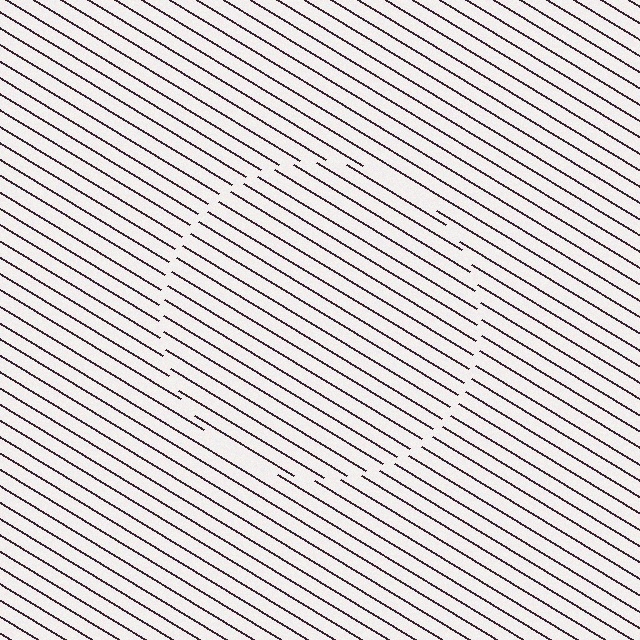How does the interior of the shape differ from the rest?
The interior of the shape contains the same grating, shifted by half a period — the contour is defined by the phase discontinuity where line-ends from the inner and outer gratings abut.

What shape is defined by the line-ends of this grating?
An illusory circle. The interior of the shape contains the same grating, shifted by half a period — the contour is defined by the phase discontinuity where line-ends from the inner and outer gratings abut.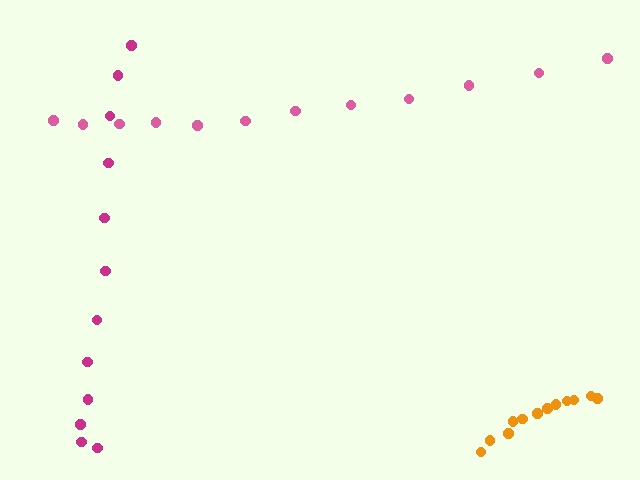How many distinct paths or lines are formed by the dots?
There are 3 distinct paths.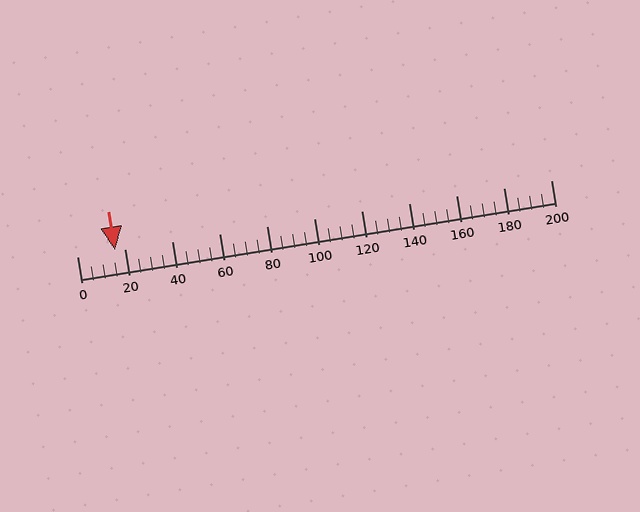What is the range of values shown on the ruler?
The ruler shows values from 0 to 200.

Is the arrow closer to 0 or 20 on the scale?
The arrow is closer to 20.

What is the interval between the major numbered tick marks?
The major tick marks are spaced 20 units apart.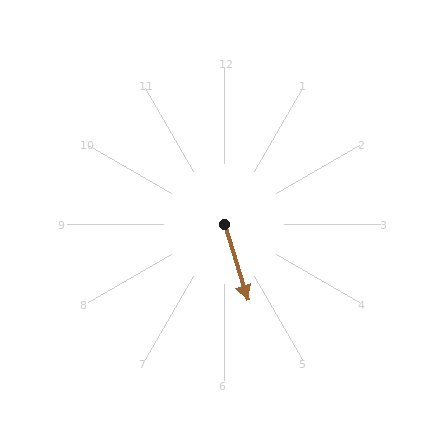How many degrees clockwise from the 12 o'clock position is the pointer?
Approximately 163 degrees.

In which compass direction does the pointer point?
South.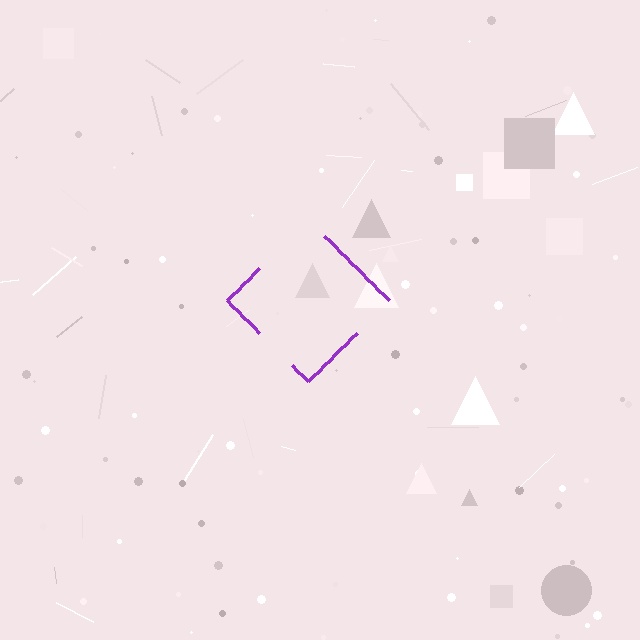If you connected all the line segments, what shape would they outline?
They would outline a diamond.